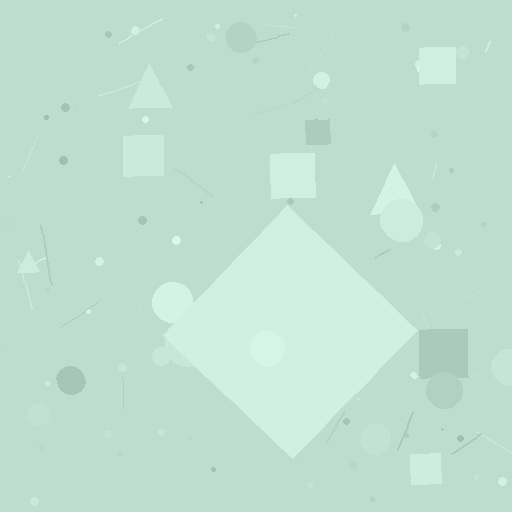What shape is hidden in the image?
A diamond is hidden in the image.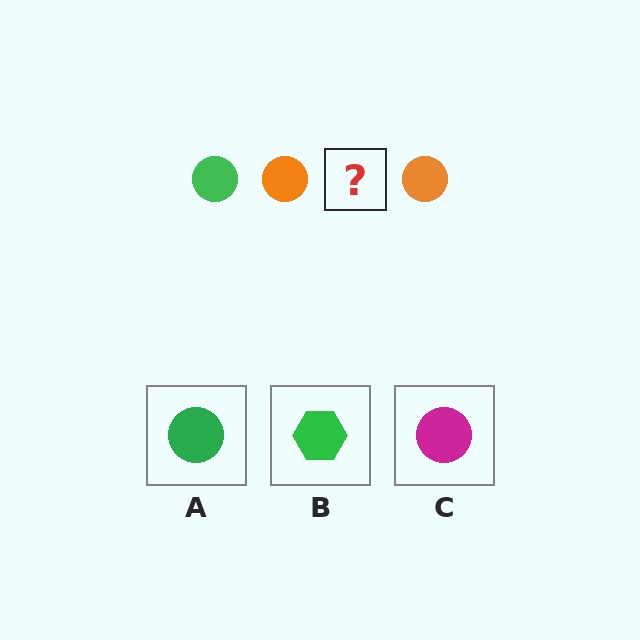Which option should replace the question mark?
Option A.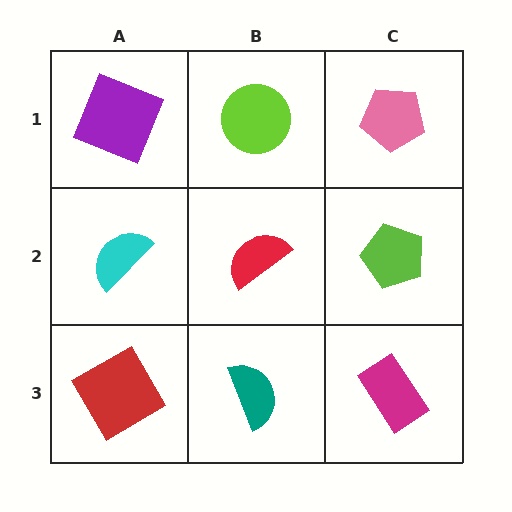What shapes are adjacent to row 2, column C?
A pink pentagon (row 1, column C), a magenta rectangle (row 3, column C), a red semicircle (row 2, column B).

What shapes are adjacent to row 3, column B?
A red semicircle (row 2, column B), a red diamond (row 3, column A), a magenta rectangle (row 3, column C).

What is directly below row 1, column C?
A lime pentagon.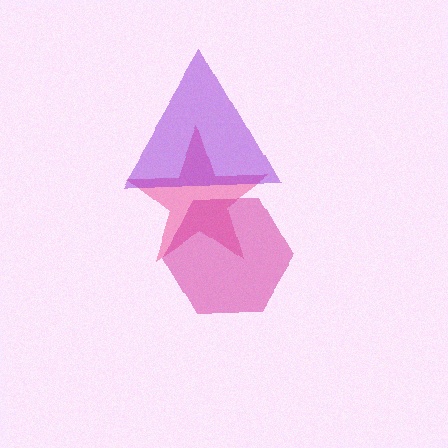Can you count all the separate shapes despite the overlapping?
Yes, there are 3 separate shapes.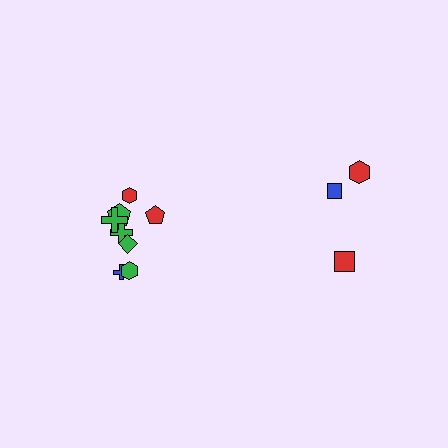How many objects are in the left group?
There are 8 objects.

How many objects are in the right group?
There are 3 objects.